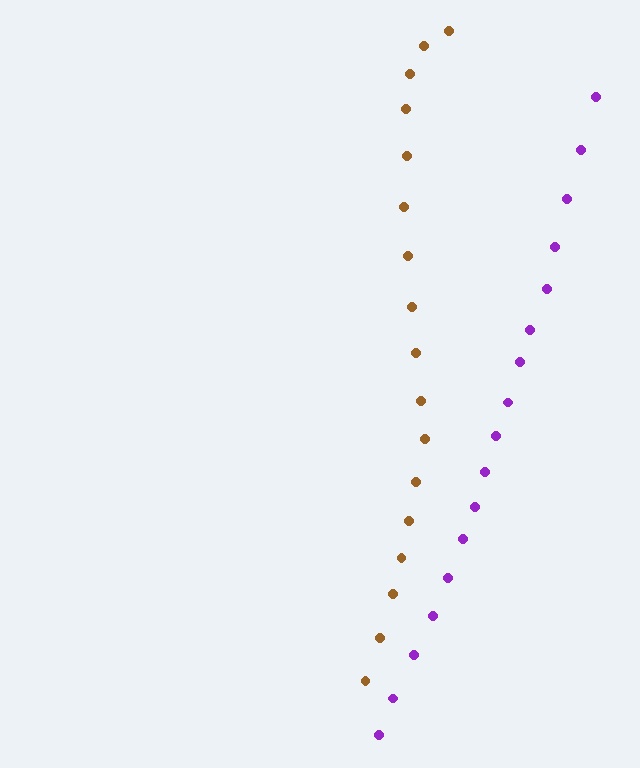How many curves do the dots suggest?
There are 2 distinct paths.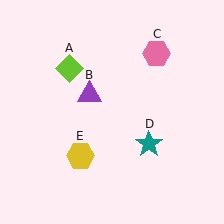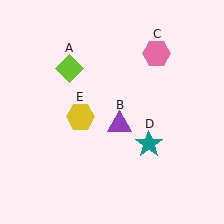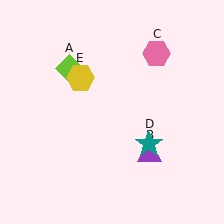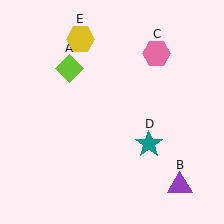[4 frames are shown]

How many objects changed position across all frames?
2 objects changed position: purple triangle (object B), yellow hexagon (object E).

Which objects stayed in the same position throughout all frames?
Lime diamond (object A) and pink hexagon (object C) and teal star (object D) remained stationary.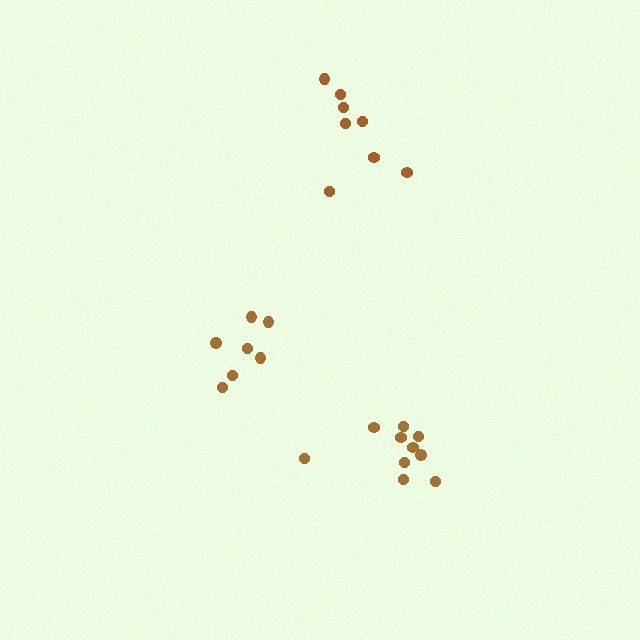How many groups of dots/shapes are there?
There are 3 groups.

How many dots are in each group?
Group 1: 10 dots, Group 2: 7 dots, Group 3: 8 dots (25 total).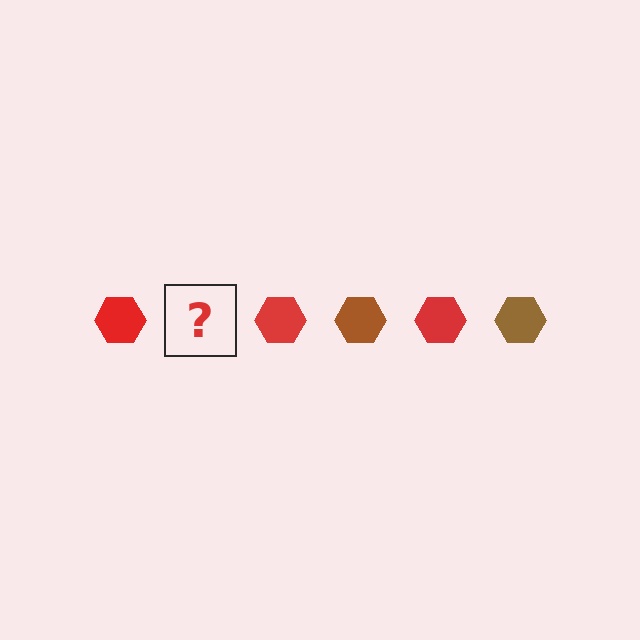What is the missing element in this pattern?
The missing element is a brown hexagon.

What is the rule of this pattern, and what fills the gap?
The rule is that the pattern cycles through red, brown hexagons. The gap should be filled with a brown hexagon.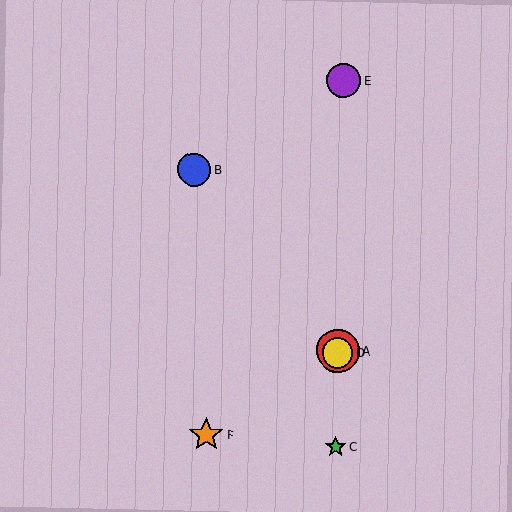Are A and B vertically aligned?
No, A is at x≈338 and B is at x≈194.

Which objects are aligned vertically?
Objects A, C, D, E are aligned vertically.